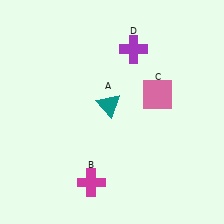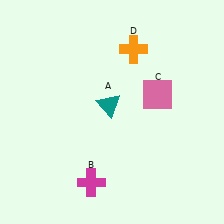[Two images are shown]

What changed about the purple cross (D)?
In Image 1, D is purple. In Image 2, it changed to orange.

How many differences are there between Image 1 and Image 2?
There is 1 difference between the two images.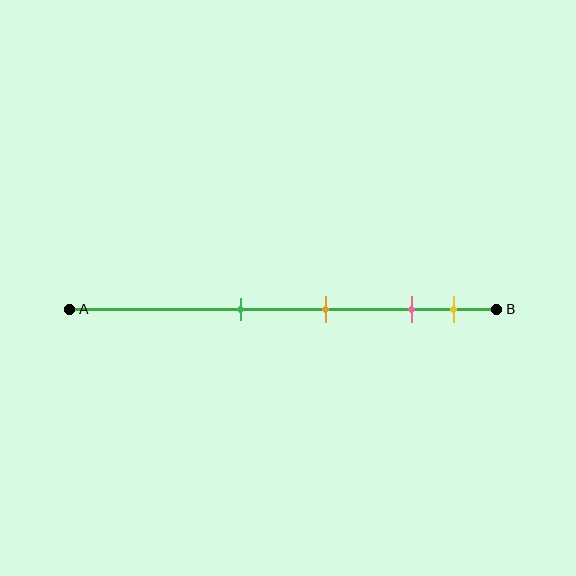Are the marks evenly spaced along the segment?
No, the marks are not evenly spaced.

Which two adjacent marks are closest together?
The pink and yellow marks are the closest adjacent pair.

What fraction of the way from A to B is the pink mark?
The pink mark is approximately 80% (0.8) of the way from A to B.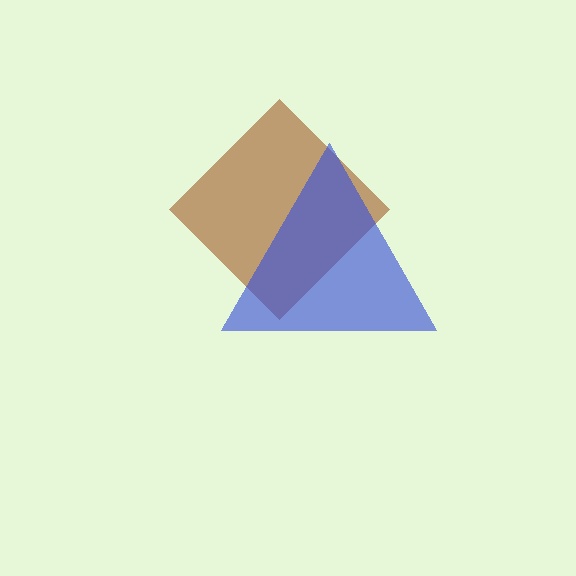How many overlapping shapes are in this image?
There are 2 overlapping shapes in the image.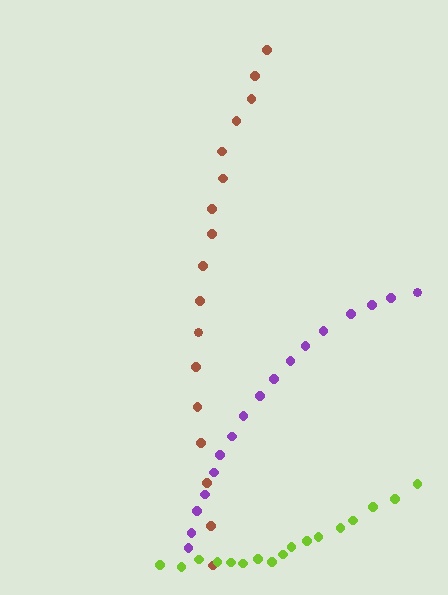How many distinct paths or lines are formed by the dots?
There are 3 distinct paths.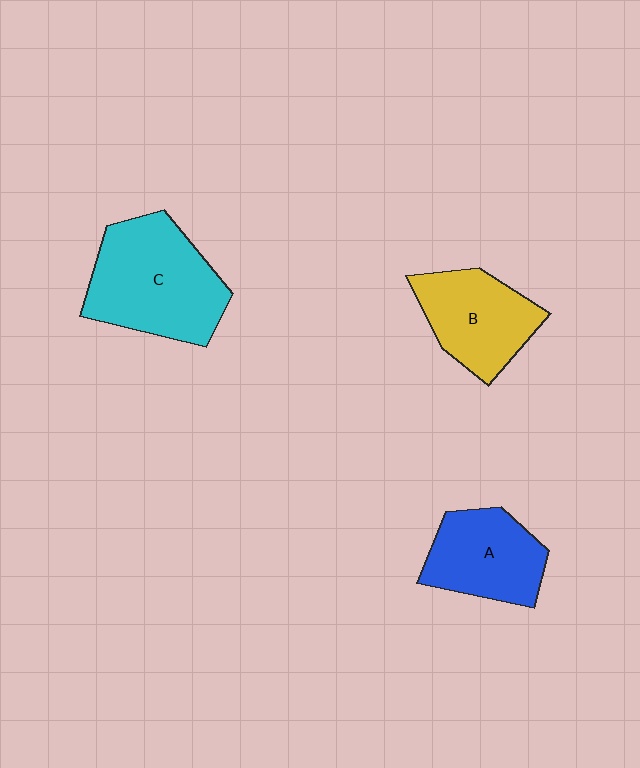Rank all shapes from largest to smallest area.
From largest to smallest: C (cyan), B (yellow), A (blue).